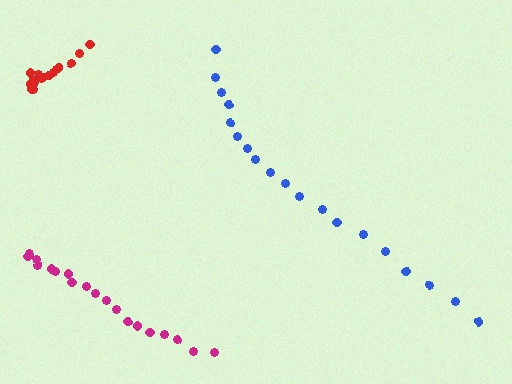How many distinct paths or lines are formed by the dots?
There are 3 distinct paths.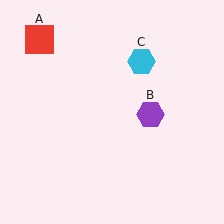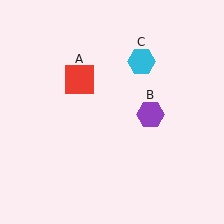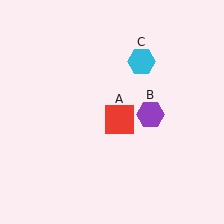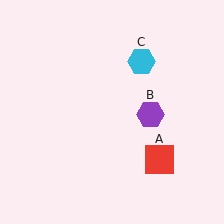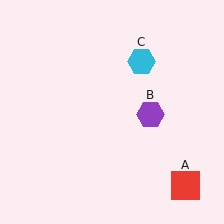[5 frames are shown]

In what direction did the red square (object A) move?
The red square (object A) moved down and to the right.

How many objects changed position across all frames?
1 object changed position: red square (object A).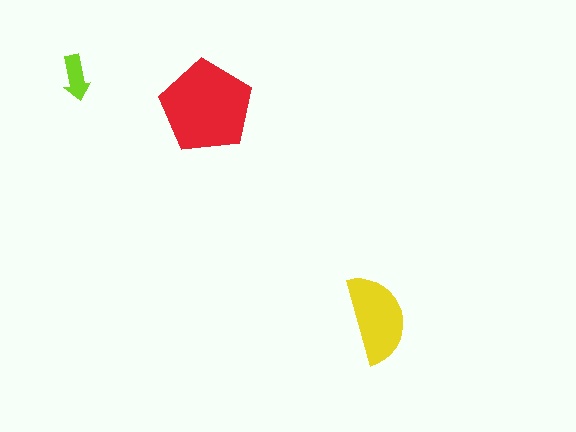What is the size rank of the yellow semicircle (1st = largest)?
2nd.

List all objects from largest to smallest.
The red pentagon, the yellow semicircle, the lime arrow.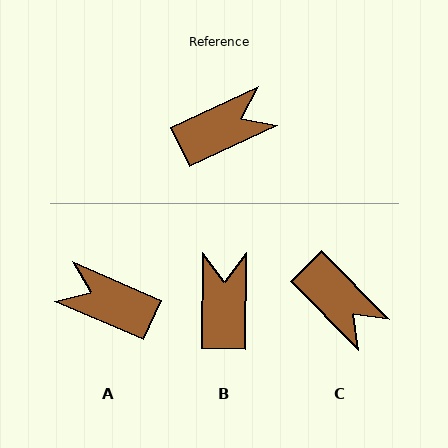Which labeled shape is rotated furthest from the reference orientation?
A, about 131 degrees away.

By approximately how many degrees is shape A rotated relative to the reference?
Approximately 131 degrees counter-clockwise.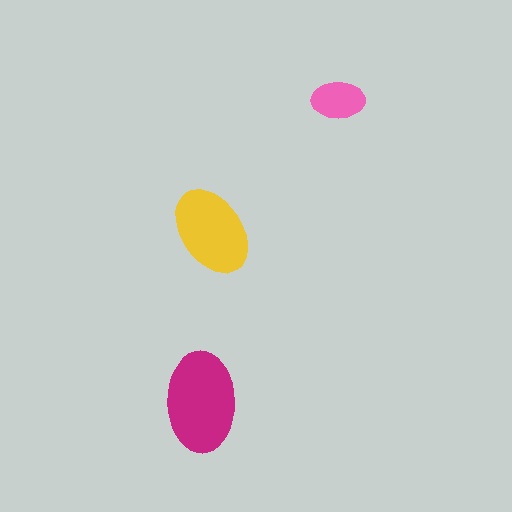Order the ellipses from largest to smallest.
the magenta one, the yellow one, the pink one.